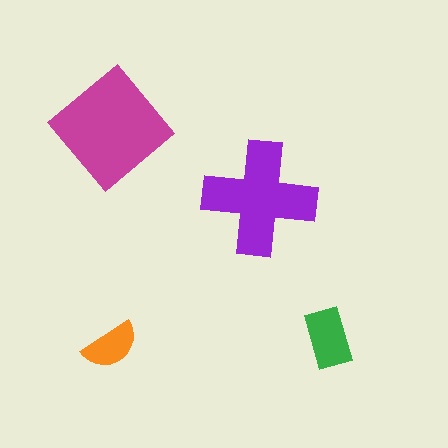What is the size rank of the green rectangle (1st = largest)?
3rd.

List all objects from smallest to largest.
The orange semicircle, the green rectangle, the purple cross, the magenta diamond.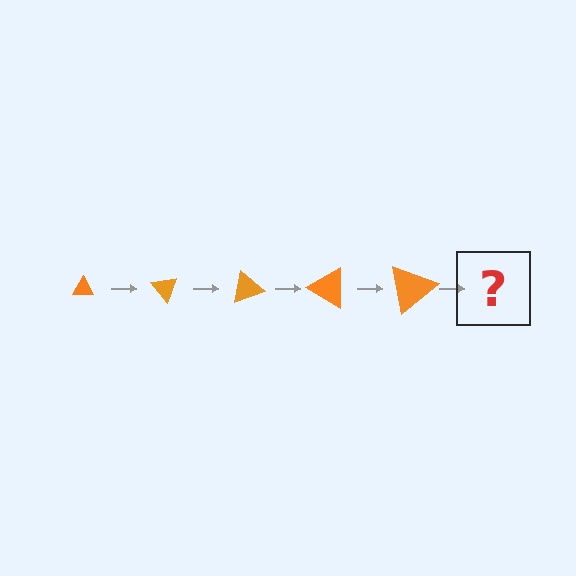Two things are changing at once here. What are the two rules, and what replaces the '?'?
The two rules are that the triangle grows larger each step and it rotates 50 degrees each step. The '?' should be a triangle, larger than the previous one and rotated 250 degrees from the start.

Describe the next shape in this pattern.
It should be a triangle, larger than the previous one and rotated 250 degrees from the start.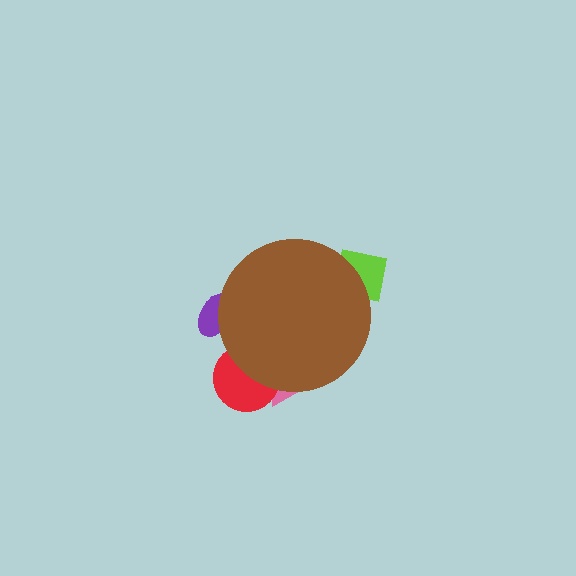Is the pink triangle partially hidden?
Yes, the pink triangle is partially hidden behind the brown circle.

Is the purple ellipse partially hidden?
Yes, the purple ellipse is partially hidden behind the brown circle.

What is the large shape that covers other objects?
A brown circle.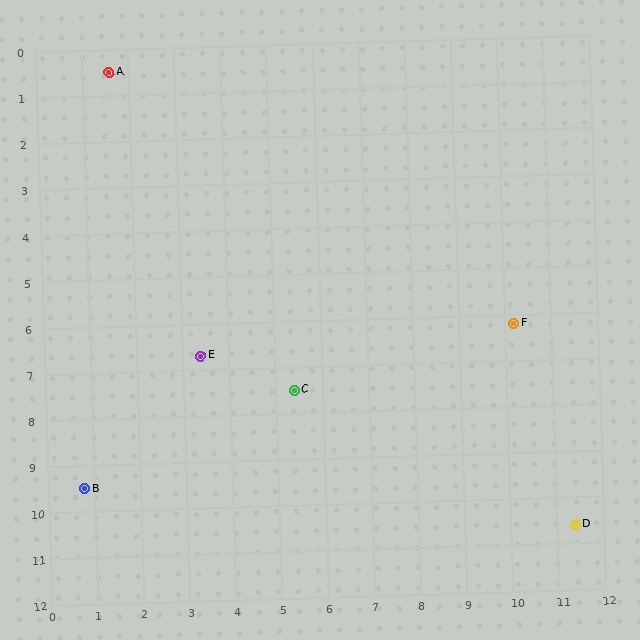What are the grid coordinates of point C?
Point C is at approximately (5.4, 7.5).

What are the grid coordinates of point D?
Point D is at approximately (11.4, 10.6).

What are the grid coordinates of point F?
Point F is at approximately (10.2, 6.2).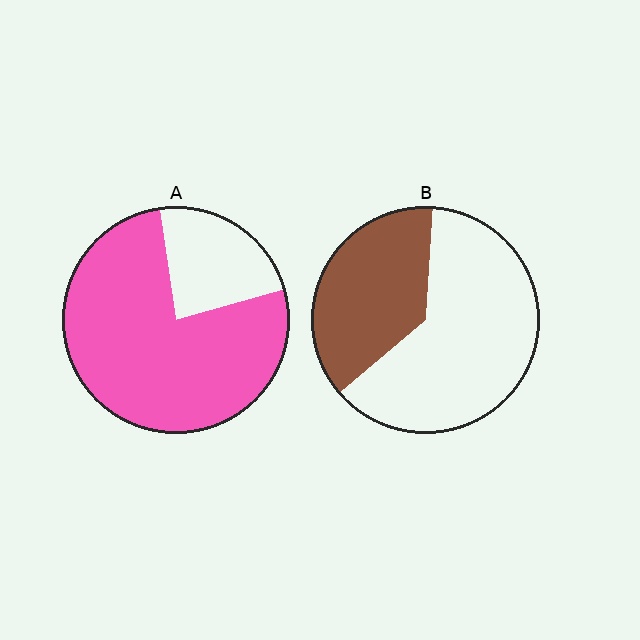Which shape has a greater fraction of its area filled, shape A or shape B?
Shape A.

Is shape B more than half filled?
No.